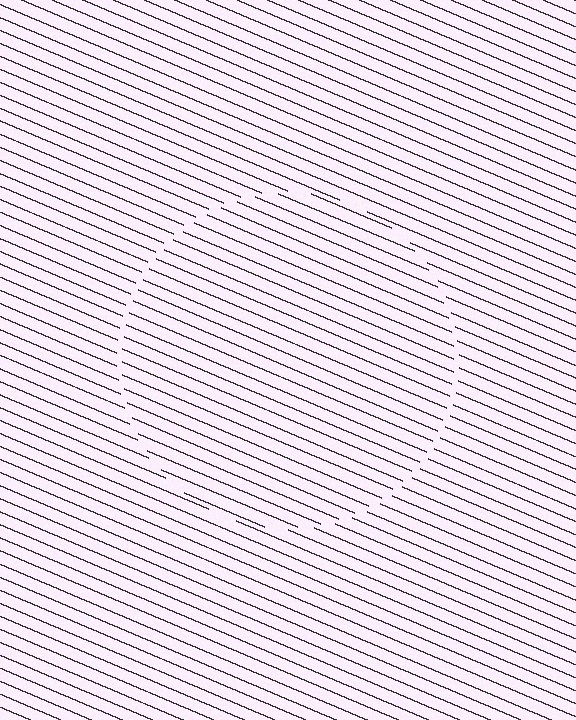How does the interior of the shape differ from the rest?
The interior of the shape contains the same grating, shifted by half a period — the contour is defined by the phase discontinuity where line-ends from the inner and outer gratings abut.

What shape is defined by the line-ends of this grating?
An illusory circle. The interior of the shape contains the same grating, shifted by half a period — the contour is defined by the phase discontinuity where line-ends from the inner and outer gratings abut.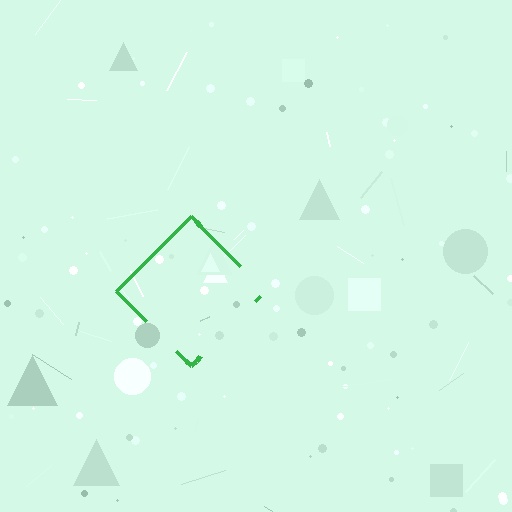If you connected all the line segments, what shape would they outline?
They would outline a diamond.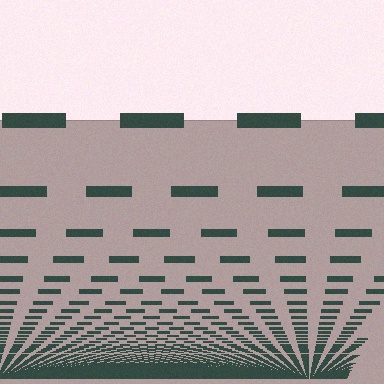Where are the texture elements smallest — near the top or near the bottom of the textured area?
Near the bottom.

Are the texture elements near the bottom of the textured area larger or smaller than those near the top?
Smaller. The gradient is inverted — elements near the bottom are smaller and denser.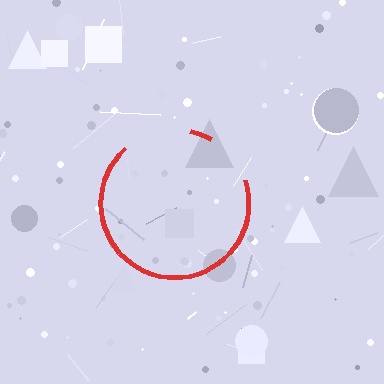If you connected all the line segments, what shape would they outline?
They would outline a circle.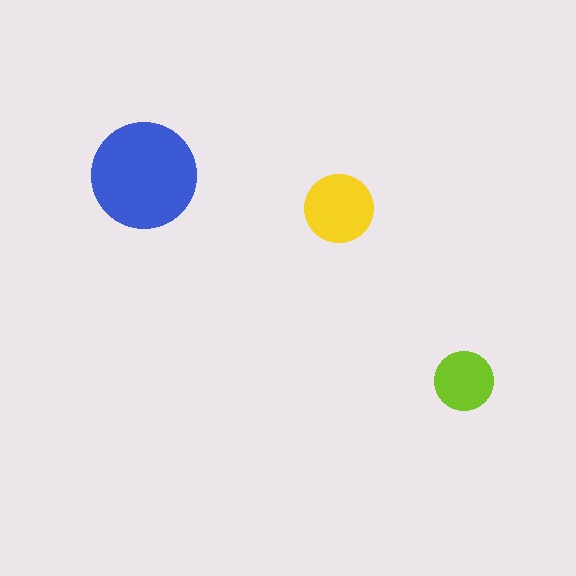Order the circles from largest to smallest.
the blue one, the yellow one, the lime one.